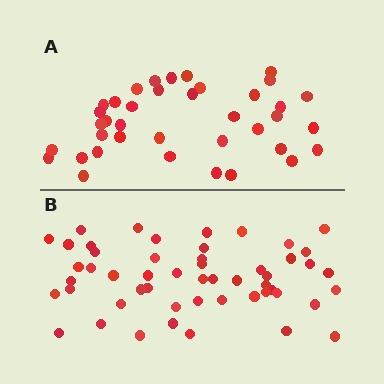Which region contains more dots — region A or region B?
Region B (the bottom region) has more dots.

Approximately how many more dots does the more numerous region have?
Region B has approximately 15 more dots than region A.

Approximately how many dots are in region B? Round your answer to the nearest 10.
About 50 dots. (The exact count is 52, which rounds to 50.)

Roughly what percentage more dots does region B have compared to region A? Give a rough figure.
About 35% more.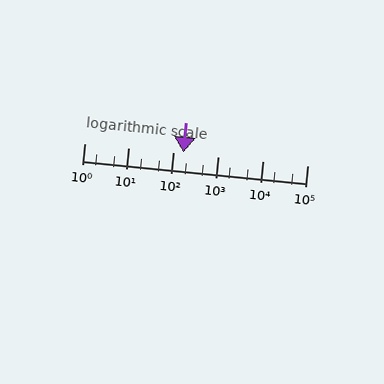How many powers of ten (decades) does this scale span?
The scale spans 5 decades, from 1 to 100000.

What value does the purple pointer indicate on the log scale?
The pointer indicates approximately 170.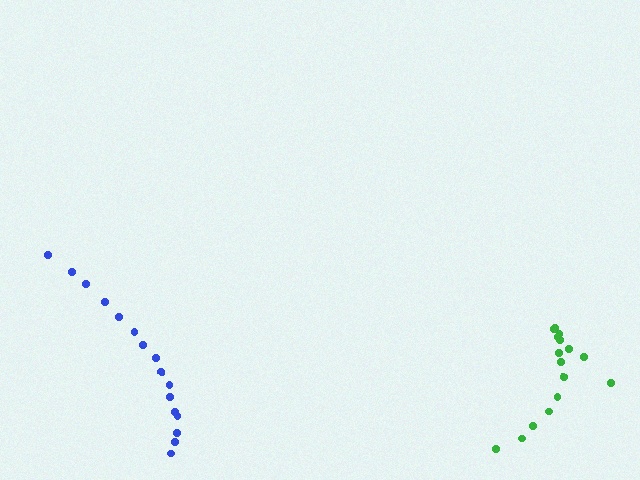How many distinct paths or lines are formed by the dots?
There are 2 distinct paths.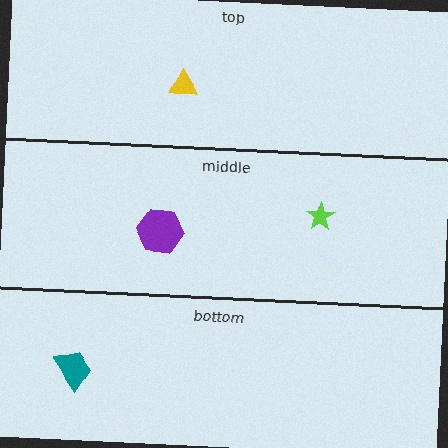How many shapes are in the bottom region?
1.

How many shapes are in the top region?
1.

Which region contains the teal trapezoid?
The bottom region.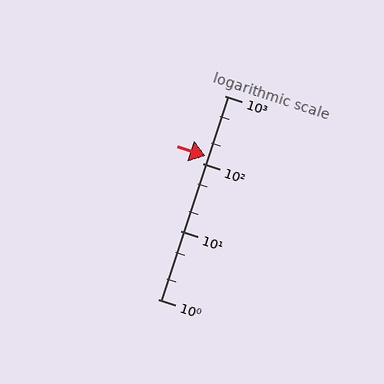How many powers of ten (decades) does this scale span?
The scale spans 3 decades, from 1 to 1000.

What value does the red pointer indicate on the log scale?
The pointer indicates approximately 130.